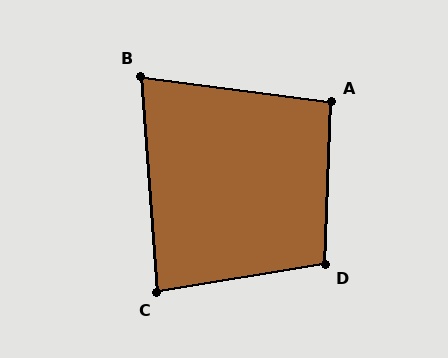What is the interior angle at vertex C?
Approximately 85 degrees (acute).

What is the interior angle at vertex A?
Approximately 95 degrees (obtuse).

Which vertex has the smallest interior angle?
B, at approximately 78 degrees.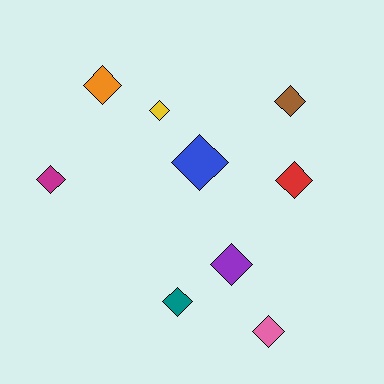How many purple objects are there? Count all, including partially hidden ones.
There is 1 purple object.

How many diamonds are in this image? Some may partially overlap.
There are 9 diamonds.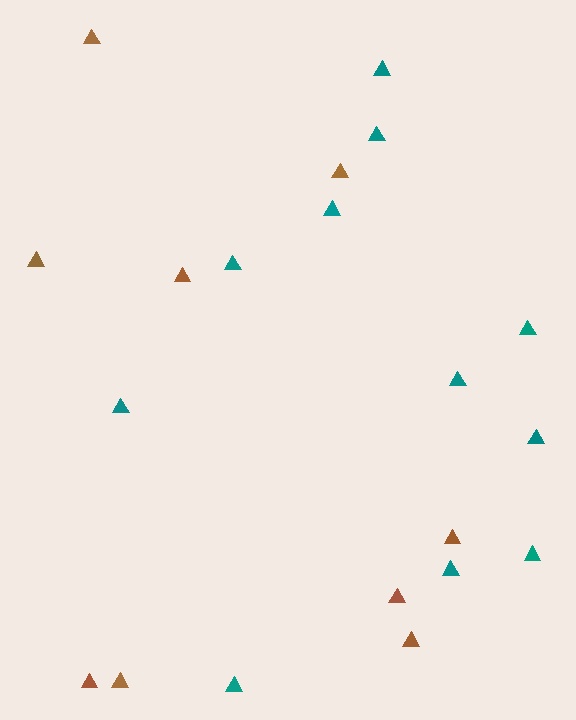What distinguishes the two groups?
There are 2 groups: one group of brown triangles (9) and one group of teal triangles (11).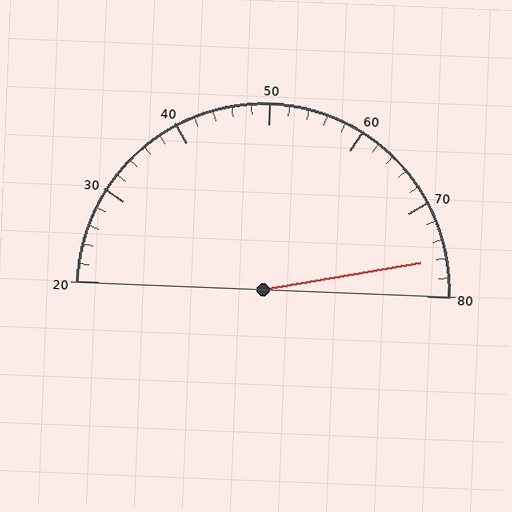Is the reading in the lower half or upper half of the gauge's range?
The reading is in the upper half of the range (20 to 80).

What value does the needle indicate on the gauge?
The needle indicates approximately 76.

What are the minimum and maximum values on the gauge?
The gauge ranges from 20 to 80.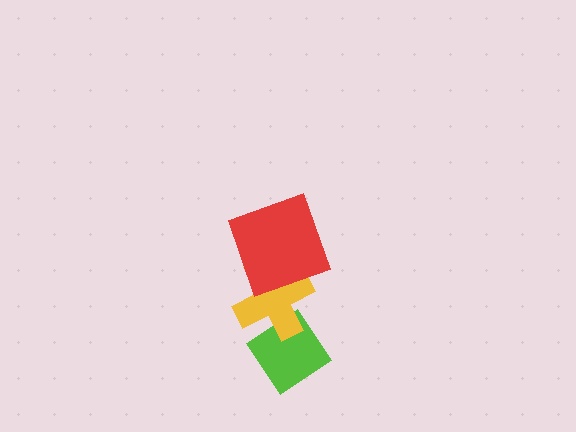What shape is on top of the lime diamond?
The yellow cross is on top of the lime diamond.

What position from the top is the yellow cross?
The yellow cross is 2nd from the top.